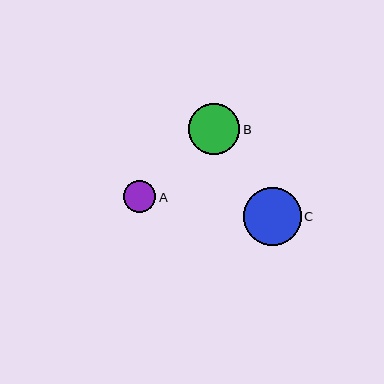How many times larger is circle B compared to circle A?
Circle B is approximately 1.6 times the size of circle A.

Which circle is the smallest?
Circle A is the smallest with a size of approximately 32 pixels.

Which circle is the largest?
Circle C is the largest with a size of approximately 57 pixels.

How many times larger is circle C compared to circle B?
Circle C is approximately 1.1 times the size of circle B.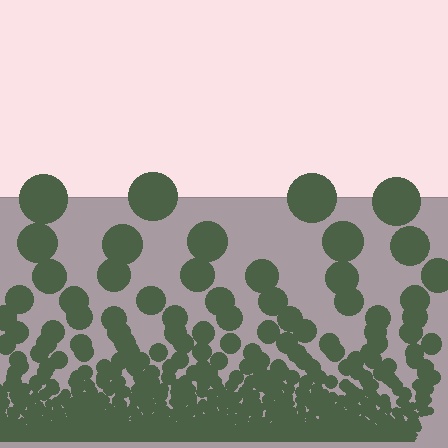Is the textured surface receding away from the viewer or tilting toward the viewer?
The surface appears to tilt toward the viewer. Texture elements get larger and sparser toward the top.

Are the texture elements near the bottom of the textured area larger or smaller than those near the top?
Smaller. The gradient is inverted — elements near the bottom are smaller and denser.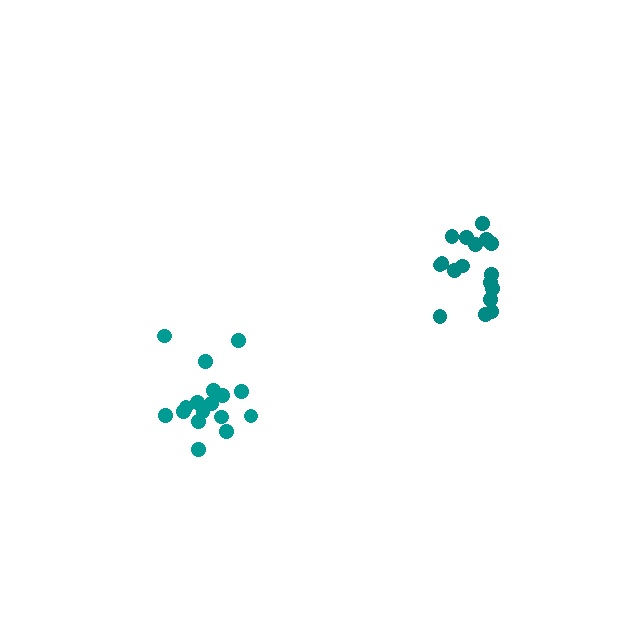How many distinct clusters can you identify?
There are 2 distinct clusters.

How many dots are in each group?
Group 1: 17 dots, Group 2: 17 dots (34 total).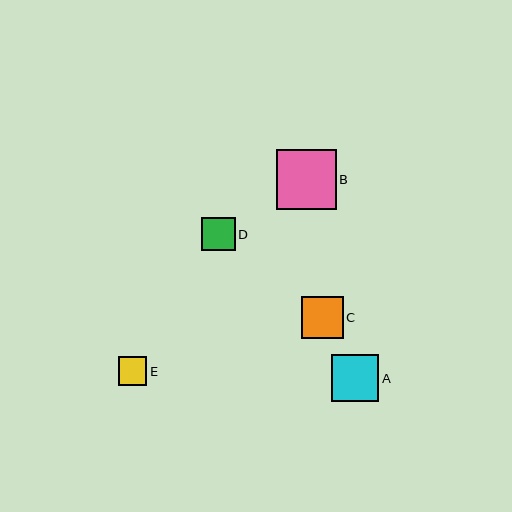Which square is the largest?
Square B is the largest with a size of approximately 60 pixels.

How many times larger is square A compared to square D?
Square A is approximately 1.4 times the size of square D.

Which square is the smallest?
Square E is the smallest with a size of approximately 29 pixels.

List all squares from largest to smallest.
From largest to smallest: B, A, C, D, E.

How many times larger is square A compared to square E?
Square A is approximately 1.6 times the size of square E.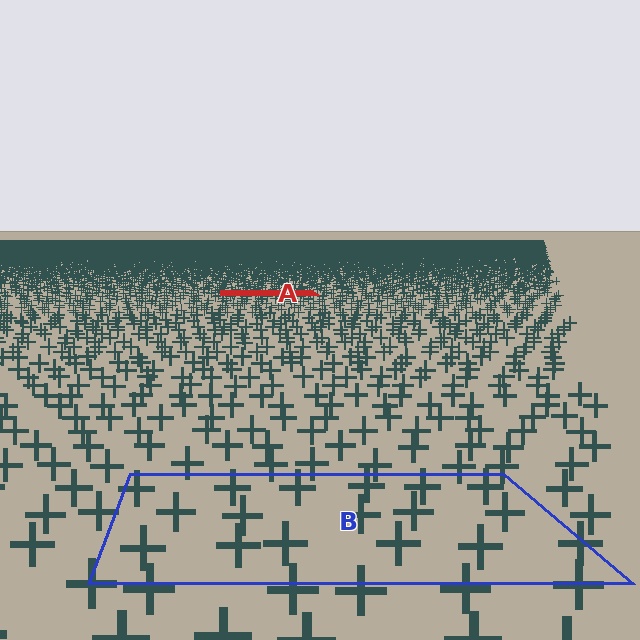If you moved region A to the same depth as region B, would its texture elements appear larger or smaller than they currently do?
They would appear larger. At a closer depth, the same texture elements are projected at a bigger on-screen size.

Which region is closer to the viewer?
Region B is closer. The texture elements there are larger and more spread out.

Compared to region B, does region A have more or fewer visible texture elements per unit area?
Region A has more texture elements per unit area — they are packed more densely because it is farther away.